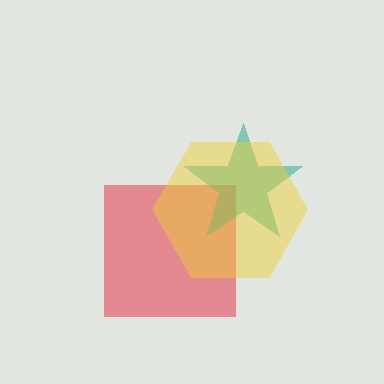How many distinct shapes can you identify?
There are 3 distinct shapes: a red square, a teal star, a yellow hexagon.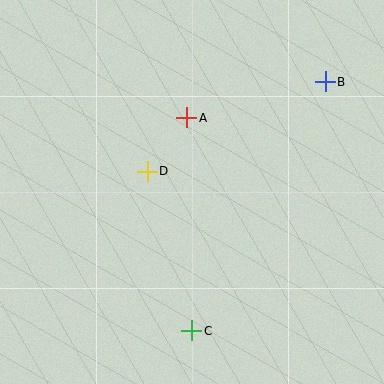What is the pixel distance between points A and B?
The distance between A and B is 143 pixels.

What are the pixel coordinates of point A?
Point A is at (187, 118).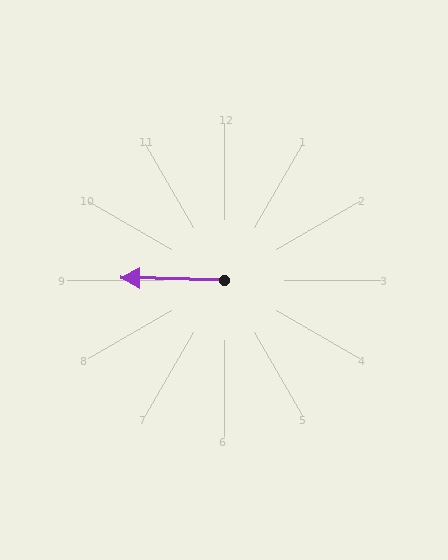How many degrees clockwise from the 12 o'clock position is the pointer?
Approximately 271 degrees.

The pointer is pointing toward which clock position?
Roughly 9 o'clock.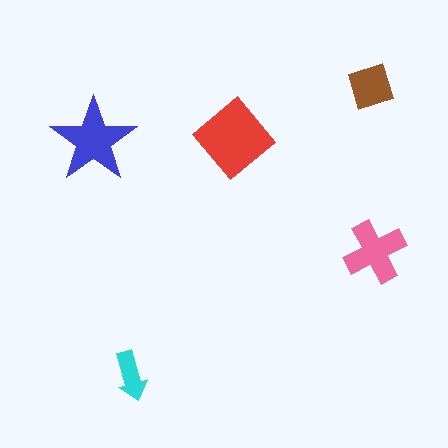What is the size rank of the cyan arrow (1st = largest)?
5th.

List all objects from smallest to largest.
The cyan arrow, the brown square, the pink cross, the blue star, the red diamond.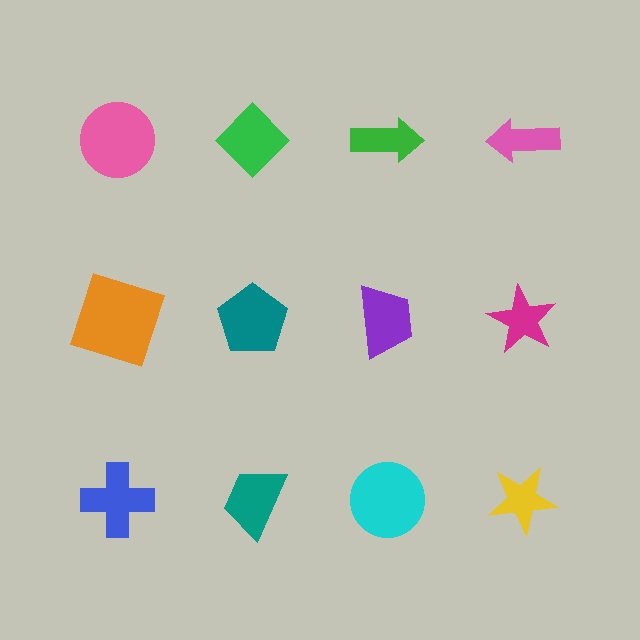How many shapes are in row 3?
4 shapes.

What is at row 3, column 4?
A yellow star.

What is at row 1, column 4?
A pink arrow.